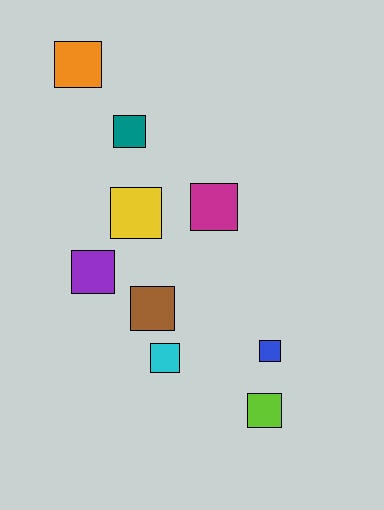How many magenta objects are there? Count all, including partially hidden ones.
There is 1 magenta object.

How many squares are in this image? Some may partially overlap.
There are 9 squares.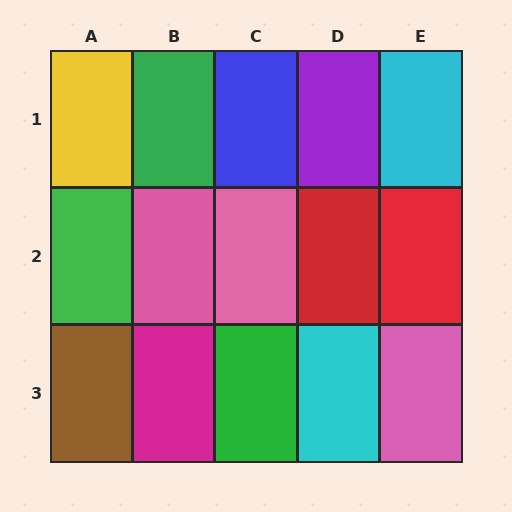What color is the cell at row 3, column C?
Green.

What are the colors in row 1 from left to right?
Yellow, green, blue, purple, cyan.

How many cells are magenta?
1 cell is magenta.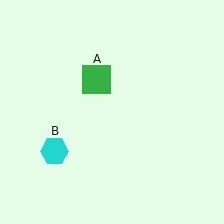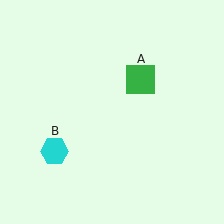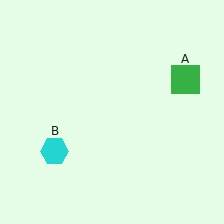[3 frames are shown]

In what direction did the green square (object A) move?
The green square (object A) moved right.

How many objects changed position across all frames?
1 object changed position: green square (object A).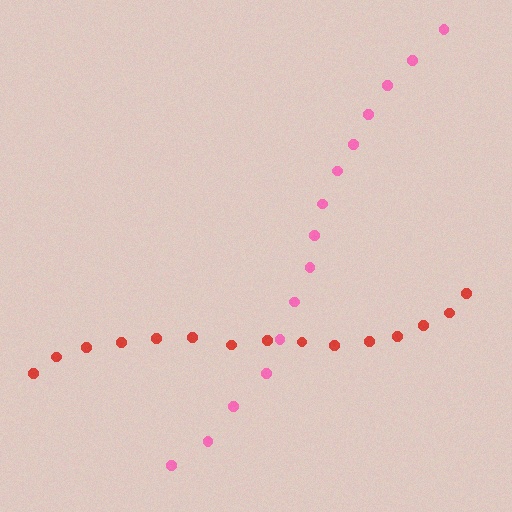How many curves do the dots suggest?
There are 2 distinct paths.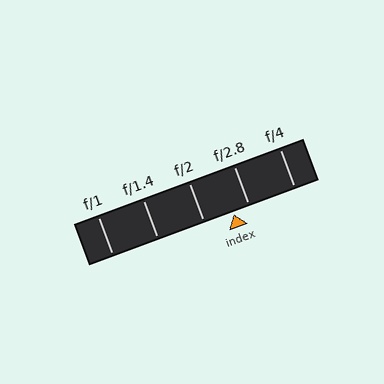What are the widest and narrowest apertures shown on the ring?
The widest aperture shown is f/1 and the narrowest is f/4.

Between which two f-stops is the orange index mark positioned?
The index mark is between f/2 and f/2.8.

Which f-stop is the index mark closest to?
The index mark is closest to f/2.8.